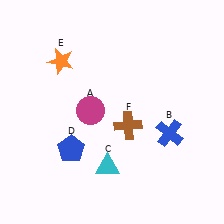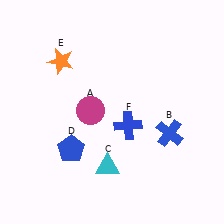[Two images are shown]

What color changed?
The cross (F) changed from brown in Image 1 to blue in Image 2.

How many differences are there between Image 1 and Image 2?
There is 1 difference between the two images.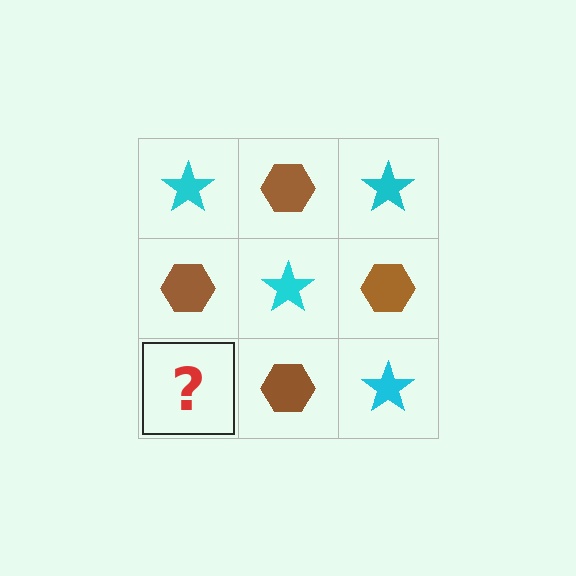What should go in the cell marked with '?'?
The missing cell should contain a cyan star.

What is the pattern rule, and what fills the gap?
The rule is that it alternates cyan star and brown hexagon in a checkerboard pattern. The gap should be filled with a cyan star.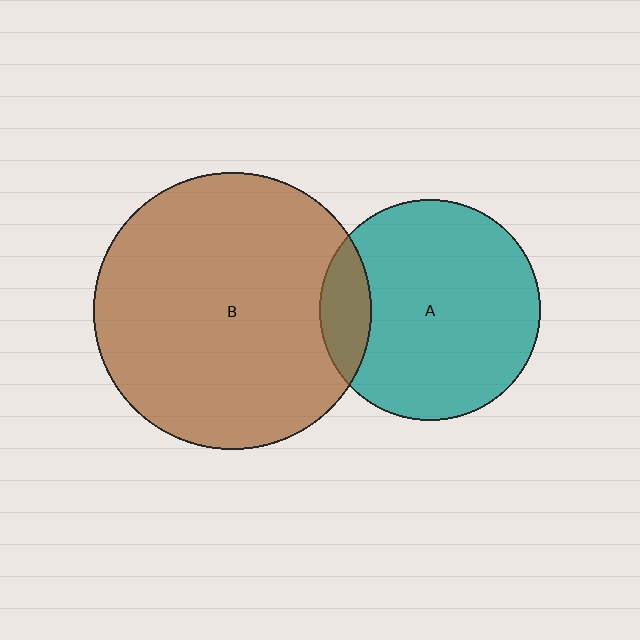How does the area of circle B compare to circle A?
Approximately 1.6 times.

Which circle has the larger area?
Circle B (brown).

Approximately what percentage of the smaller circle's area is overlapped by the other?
Approximately 15%.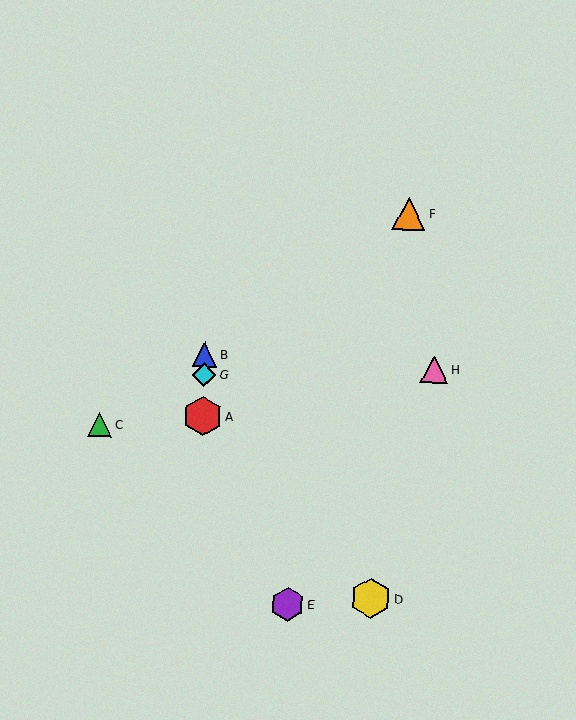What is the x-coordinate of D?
Object D is at x≈371.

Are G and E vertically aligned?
No, G is at x≈204 and E is at x≈287.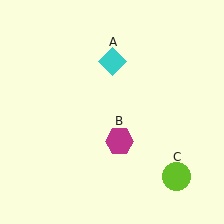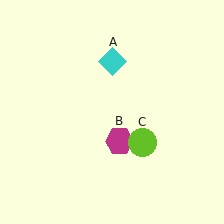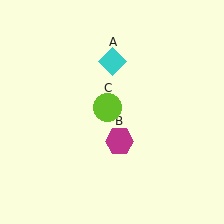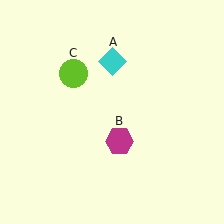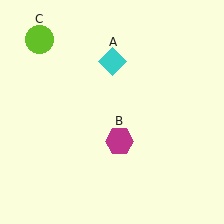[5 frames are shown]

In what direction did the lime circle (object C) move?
The lime circle (object C) moved up and to the left.